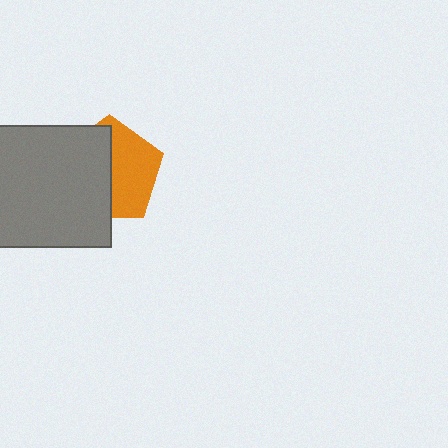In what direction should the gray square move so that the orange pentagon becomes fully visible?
The gray square should move left. That is the shortest direction to clear the overlap and leave the orange pentagon fully visible.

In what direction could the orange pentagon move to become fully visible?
The orange pentagon could move right. That would shift it out from behind the gray square entirely.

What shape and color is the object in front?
The object in front is a gray square.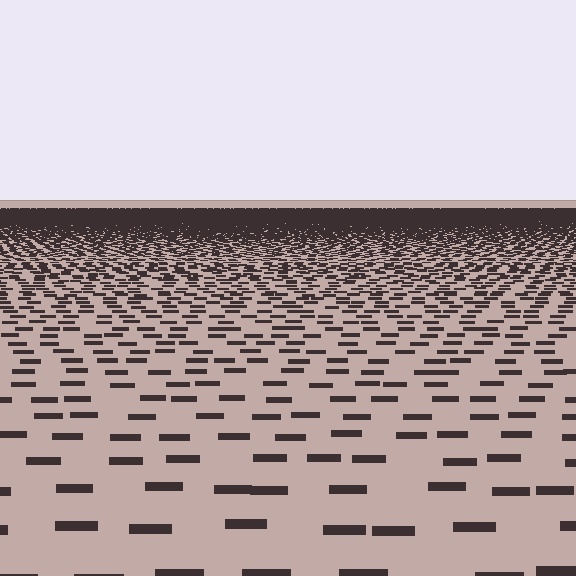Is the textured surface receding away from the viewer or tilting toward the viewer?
The surface is receding away from the viewer. Texture elements get smaller and denser toward the top.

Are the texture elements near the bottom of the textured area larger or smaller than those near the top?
Larger. Near the bottom, elements are closer to the viewer and appear at a bigger on-screen size.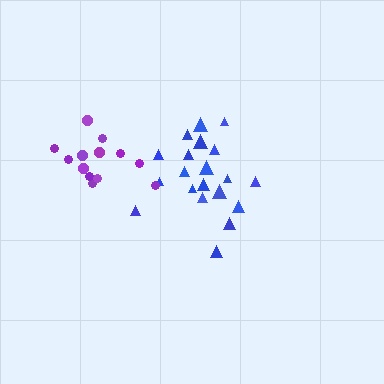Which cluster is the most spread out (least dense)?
Purple.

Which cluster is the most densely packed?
Blue.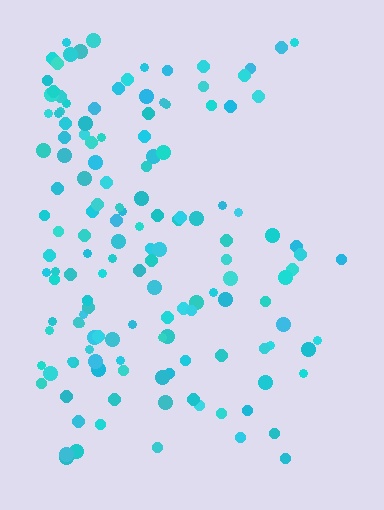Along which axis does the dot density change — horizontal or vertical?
Horizontal.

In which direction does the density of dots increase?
From right to left, with the left side densest.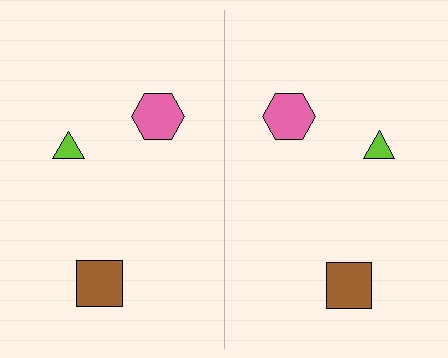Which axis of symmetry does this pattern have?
The pattern has a vertical axis of symmetry running through the center of the image.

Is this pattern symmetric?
Yes, this pattern has bilateral (reflection) symmetry.